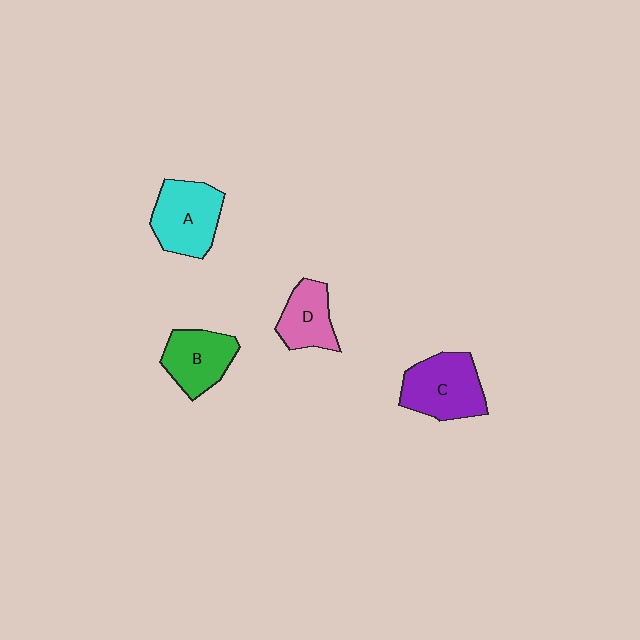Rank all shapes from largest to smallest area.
From largest to smallest: C (purple), A (cyan), B (green), D (pink).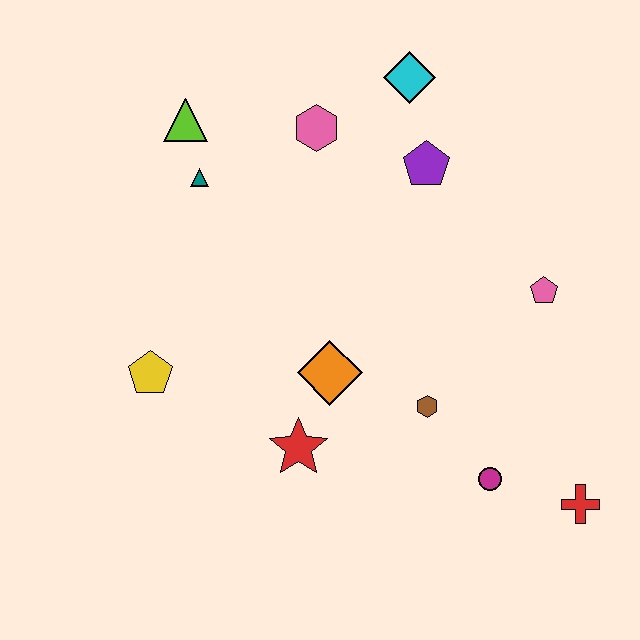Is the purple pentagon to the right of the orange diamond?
Yes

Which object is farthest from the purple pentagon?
The red cross is farthest from the purple pentagon.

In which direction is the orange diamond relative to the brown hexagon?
The orange diamond is to the left of the brown hexagon.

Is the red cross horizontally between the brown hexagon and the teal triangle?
No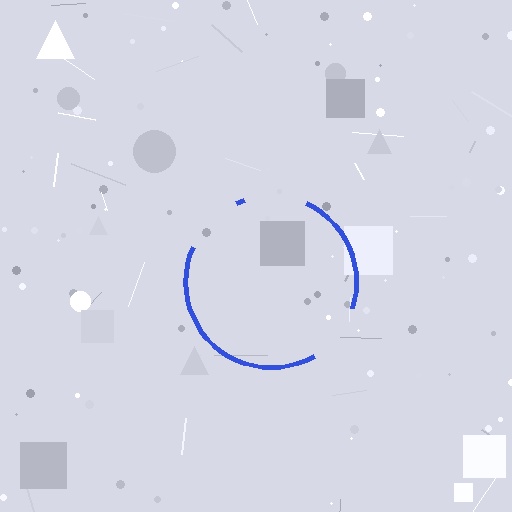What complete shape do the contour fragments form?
The contour fragments form a circle.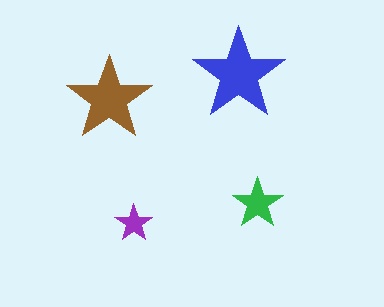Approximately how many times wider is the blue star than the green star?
About 2 times wider.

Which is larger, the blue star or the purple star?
The blue one.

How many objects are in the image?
There are 4 objects in the image.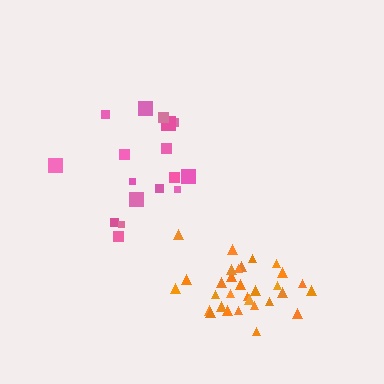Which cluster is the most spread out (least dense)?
Pink.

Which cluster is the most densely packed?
Orange.